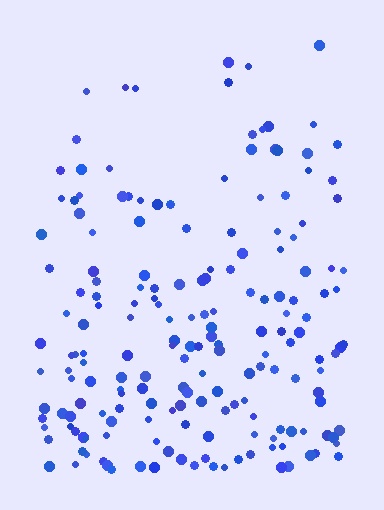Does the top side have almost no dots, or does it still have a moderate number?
Still a moderate number, just noticeably fewer than the bottom.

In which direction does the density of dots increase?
From top to bottom, with the bottom side densest.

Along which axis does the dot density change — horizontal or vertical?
Vertical.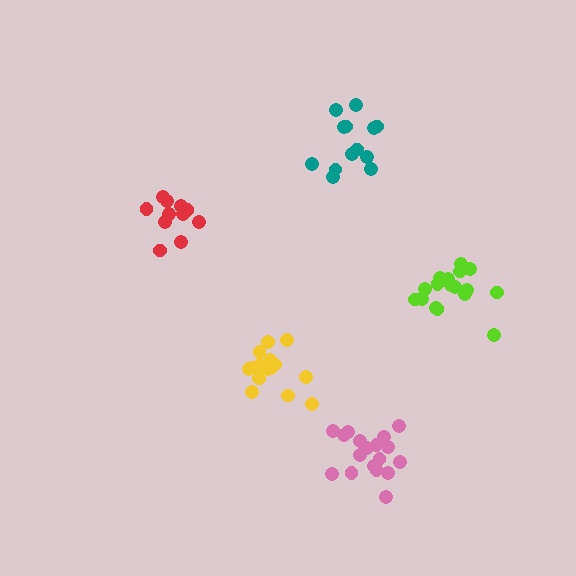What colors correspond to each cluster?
The clusters are colored: yellow, red, teal, pink, lime.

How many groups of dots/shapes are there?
There are 5 groups.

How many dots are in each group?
Group 1: 15 dots, Group 2: 12 dots, Group 3: 13 dots, Group 4: 18 dots, Group 5: 18 dots (76 total).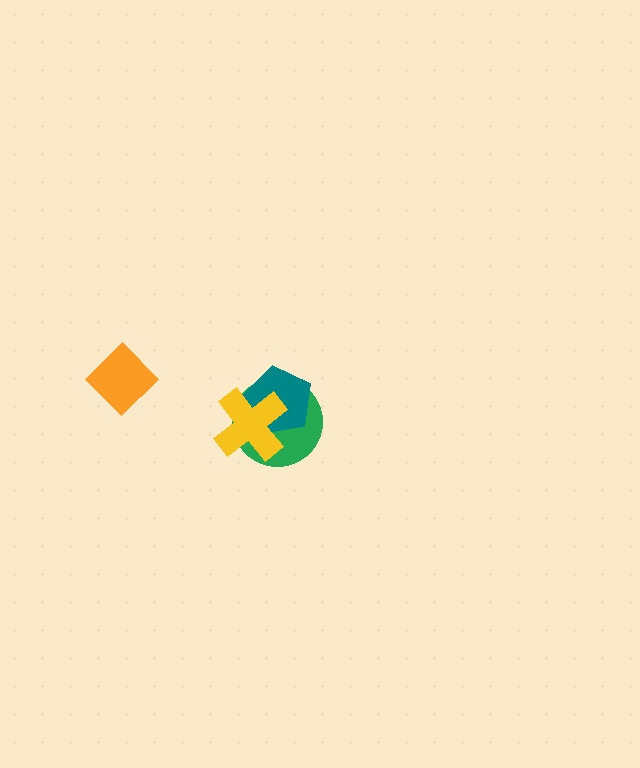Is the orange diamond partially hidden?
No, no other shape covers it.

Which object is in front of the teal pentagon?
The yellow cross is in front of the teal pentagon.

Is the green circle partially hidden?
Yes, it is partially covered by another shape.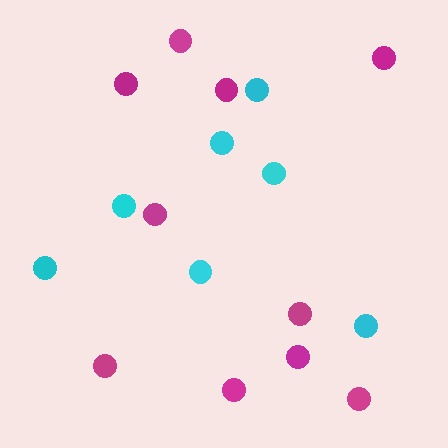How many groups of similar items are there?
There are 2 groups: one group of cyan circles (7) and one group of magenta circles (10).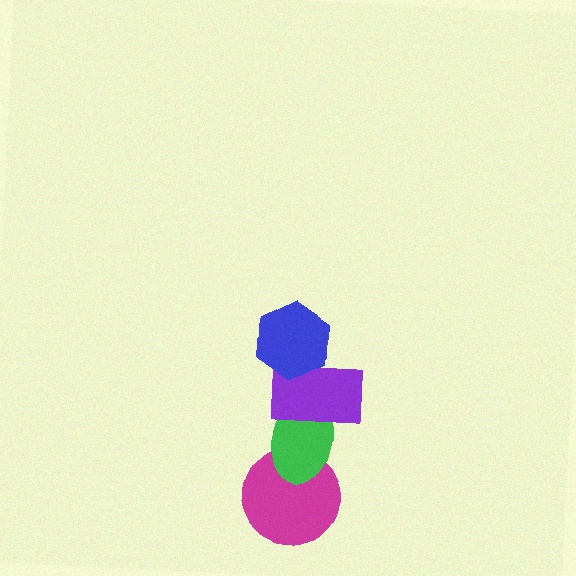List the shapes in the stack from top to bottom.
From top to bottom: the blue hexagon, the purple rectangle, the green ellipse, the magenta circle.